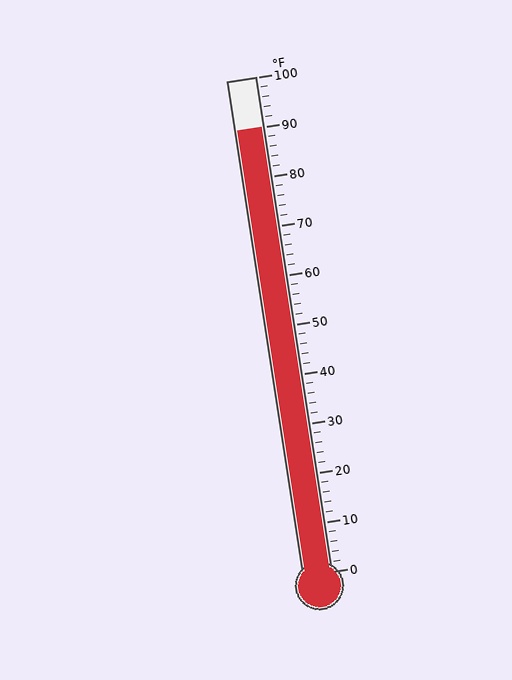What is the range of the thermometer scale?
The thermometer scale ranges from 0°F to 100°F.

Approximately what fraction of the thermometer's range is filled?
The thermometer is filled to approximately 90% of its range.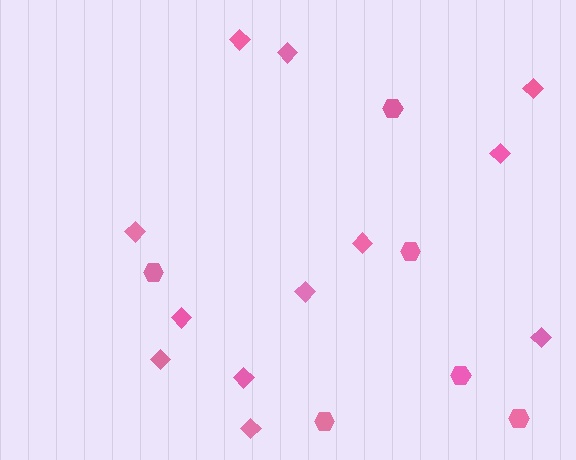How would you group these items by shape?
There are 2 groups: one group of hexagons (6) and one group of diamonds (12).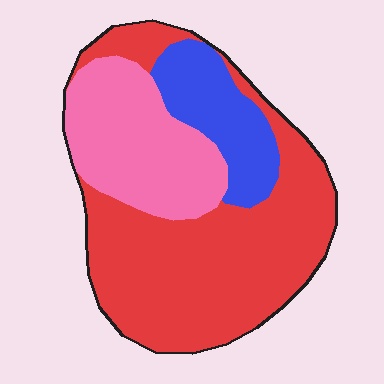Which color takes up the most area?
Red, at roughly 55%.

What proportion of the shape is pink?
Pink takes up about one quarter (1/4) of the shape.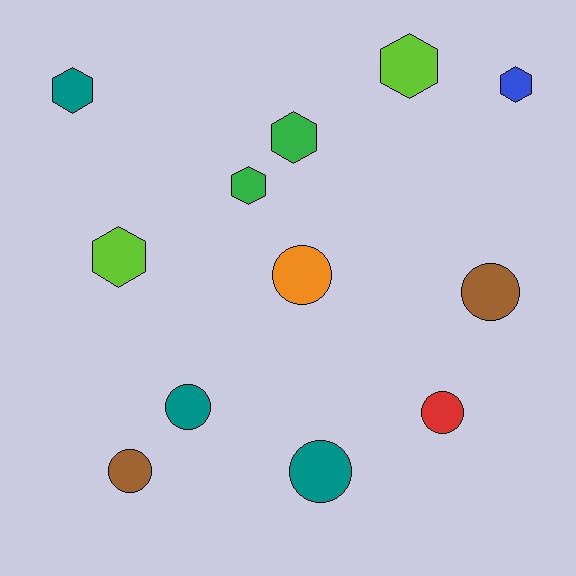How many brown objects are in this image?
There are 2 brown objects.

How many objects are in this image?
There are 12 objects.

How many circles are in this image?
There are 6 circles.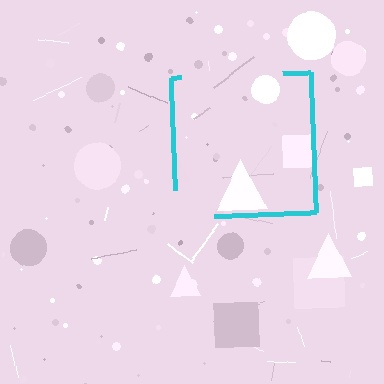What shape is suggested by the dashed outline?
The dashed outline suggests a square.